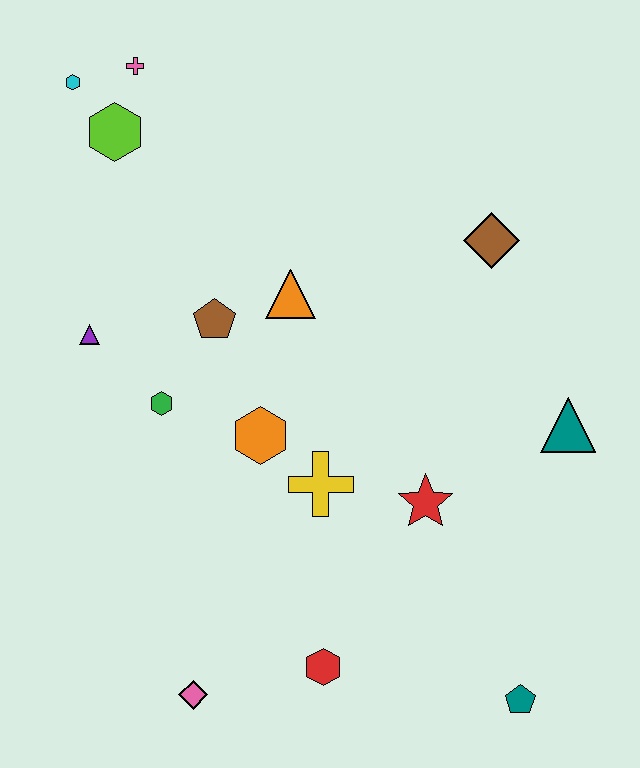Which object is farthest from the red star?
The cyan hexagon is farthest from the red star.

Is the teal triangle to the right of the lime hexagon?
Yes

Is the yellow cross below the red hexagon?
No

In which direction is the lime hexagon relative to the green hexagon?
The lime hexagon is above the green hexagon.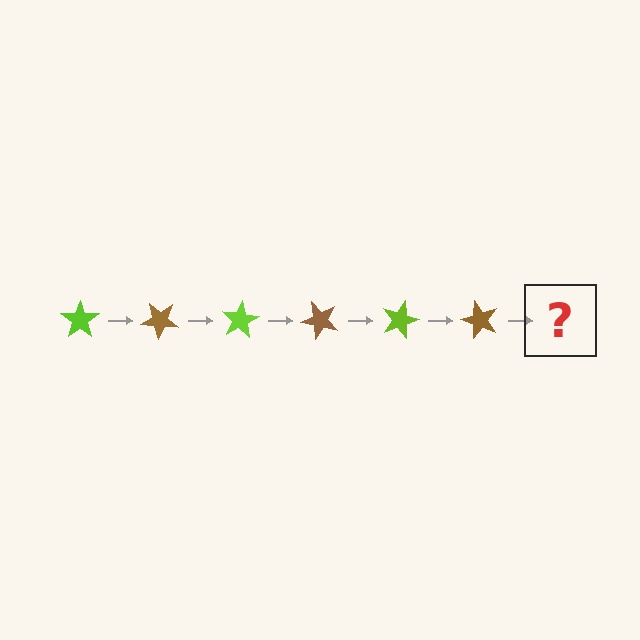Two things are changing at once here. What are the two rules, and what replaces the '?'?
The two rules are that it rotates 40 degrees each step and the color cycles through lime and brown. The '?' should be a lime star, rotated 240 degrees from the start.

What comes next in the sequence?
The next element should be a lime star, rotated 240 degrees from the start.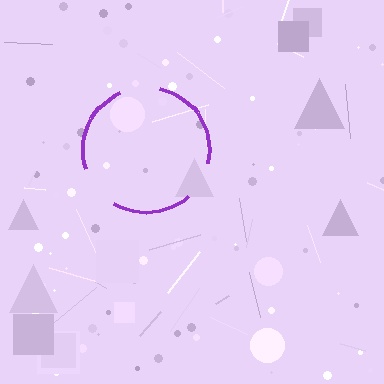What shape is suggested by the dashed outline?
The dashed outline suggests a circle.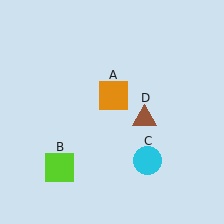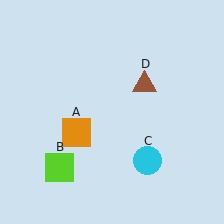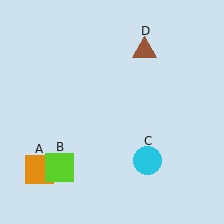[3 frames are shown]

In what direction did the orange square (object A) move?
The orange square (object A) moved down and to the left.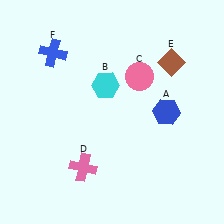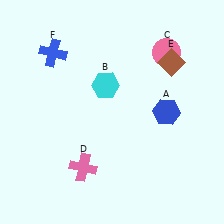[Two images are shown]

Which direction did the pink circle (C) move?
The pink circle (C) moved right.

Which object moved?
The pink circle (C) moved right.